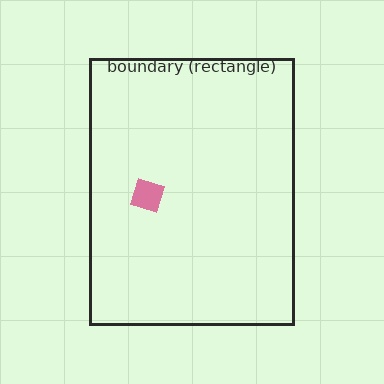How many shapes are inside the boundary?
1 inside, 0 outside.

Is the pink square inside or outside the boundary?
Inside.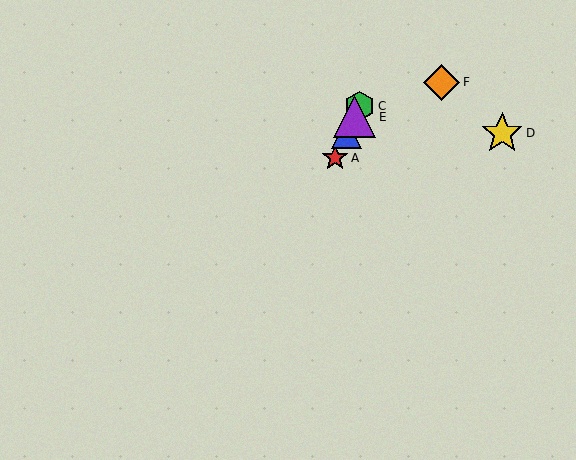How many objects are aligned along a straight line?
4 objects (A, B, C, E) are aligned along a straight line.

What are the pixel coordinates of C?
Object C is at (360, 106).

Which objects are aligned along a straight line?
Objects A, B, C, E are aligned along a straight line.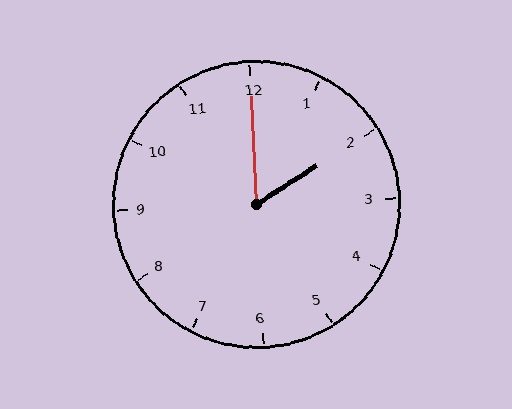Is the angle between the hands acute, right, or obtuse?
It is acute.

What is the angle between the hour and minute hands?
Approximately 60 degrees.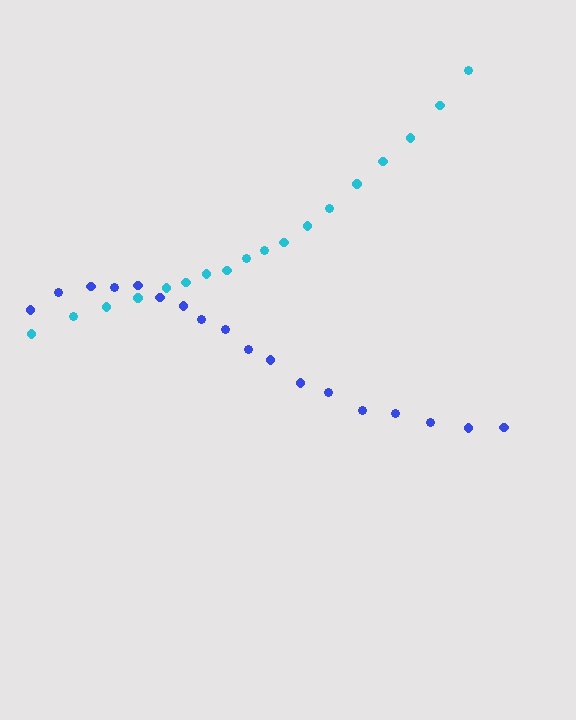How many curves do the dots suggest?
There are 2 distinct paths.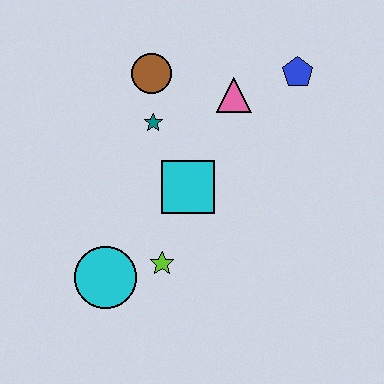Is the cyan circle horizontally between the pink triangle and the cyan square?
No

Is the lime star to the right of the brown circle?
Yes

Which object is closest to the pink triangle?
The blue pentagon is closest to the pink triangle.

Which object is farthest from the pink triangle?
The cyan circle is farthest from the pink triangle.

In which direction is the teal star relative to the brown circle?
The teal star is below the brown circle.